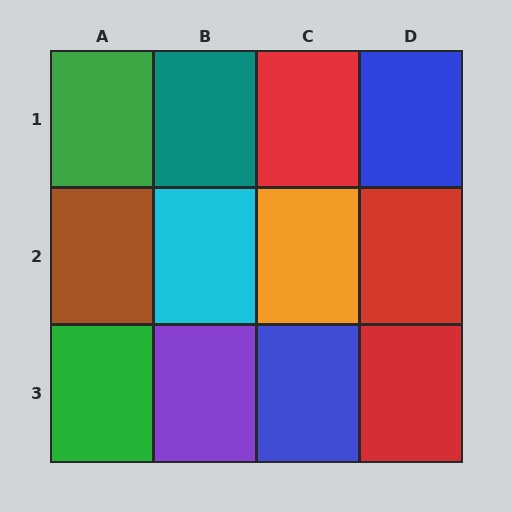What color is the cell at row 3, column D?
Red.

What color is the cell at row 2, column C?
Orange.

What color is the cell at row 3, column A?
Green.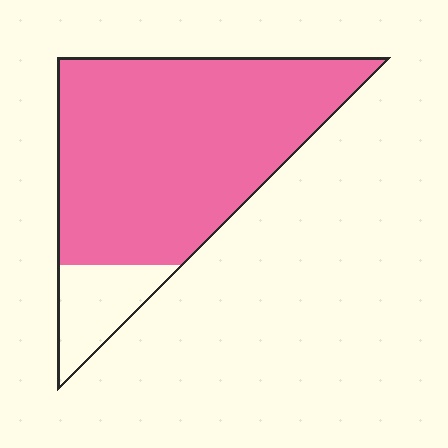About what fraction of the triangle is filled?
About seven eighths (7/8).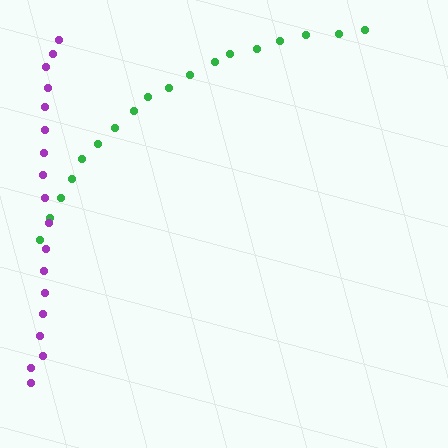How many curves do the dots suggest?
There are 2 distinct paths.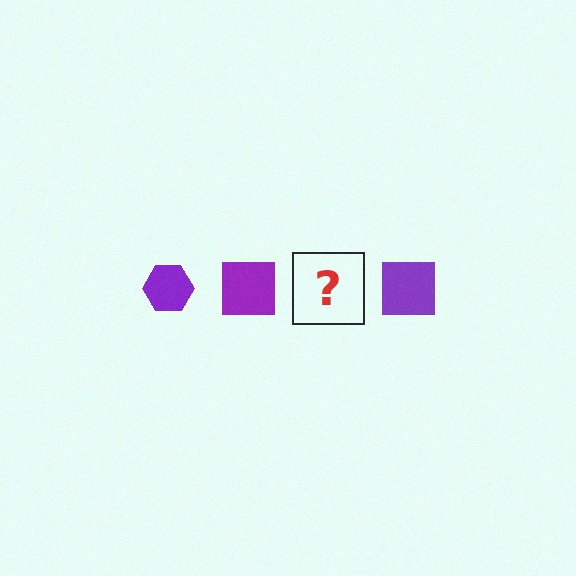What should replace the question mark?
The question mark should be replaced with a purple hexagon.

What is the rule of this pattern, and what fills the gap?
The rule is that the pattern cycles through hexagon, square shapes in purple. The gap should be filled with a purple hexagon.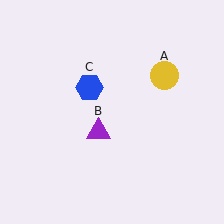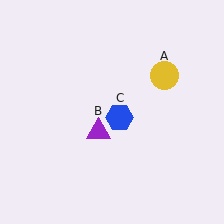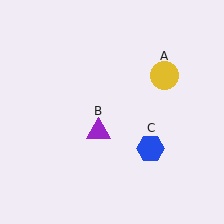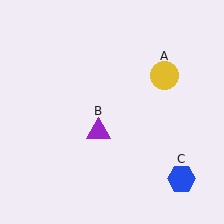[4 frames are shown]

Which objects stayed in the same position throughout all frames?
Yellow circle (object A) and purple triangle (object B) remained stationary.